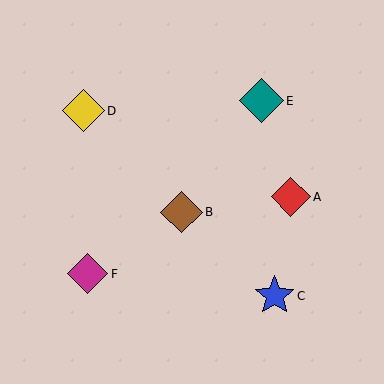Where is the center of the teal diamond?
The center of the teal diamond is at (261, 101).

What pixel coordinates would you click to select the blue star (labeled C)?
Click at (275, 296) to select the blue star C.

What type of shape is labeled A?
Shape A is a red diamond.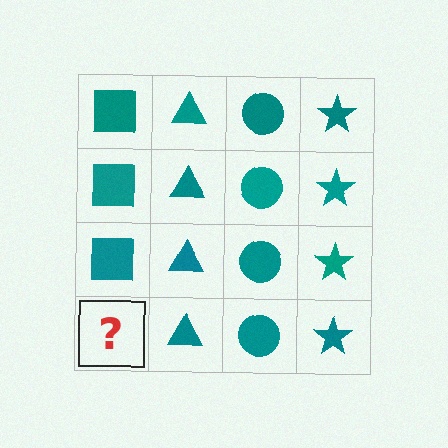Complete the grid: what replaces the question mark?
The question mark should be replaced with a teal square.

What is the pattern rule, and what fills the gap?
The rule is that each column has a consistent shape. The gap should be filled with a teal square.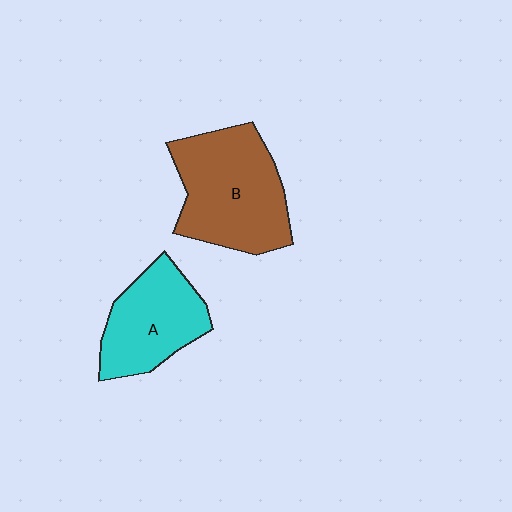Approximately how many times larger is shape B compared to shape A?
Approximately 1.4 times.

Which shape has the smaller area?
Shape A (cyan).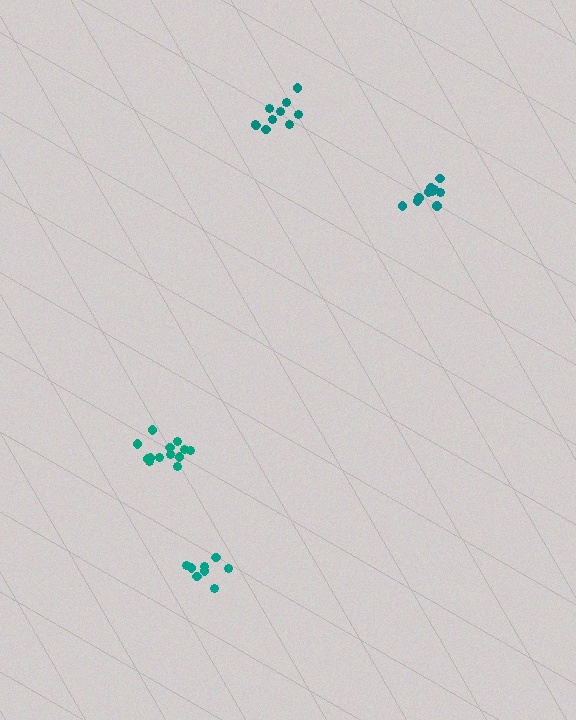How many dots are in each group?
Group 1: 9 dots, Group 2: 10 dots, Group 3: 13 dots, Group 4: 10 dots (42 total).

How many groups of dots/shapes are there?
There are 4 groups.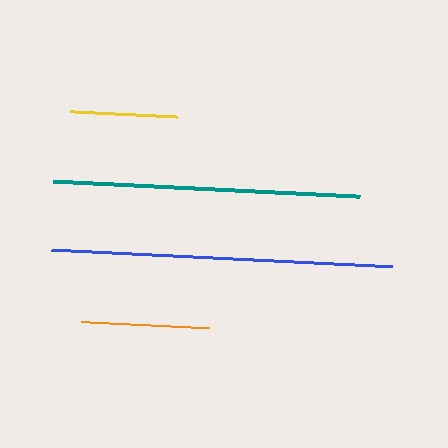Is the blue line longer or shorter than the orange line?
The blue line is longer than the orange line.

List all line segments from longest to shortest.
From longest to shortest: blue, teal, orange, yellow.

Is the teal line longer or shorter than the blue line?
The blue line is longer than the teal line.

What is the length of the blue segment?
The blue segment is approximately 341 pixels long.